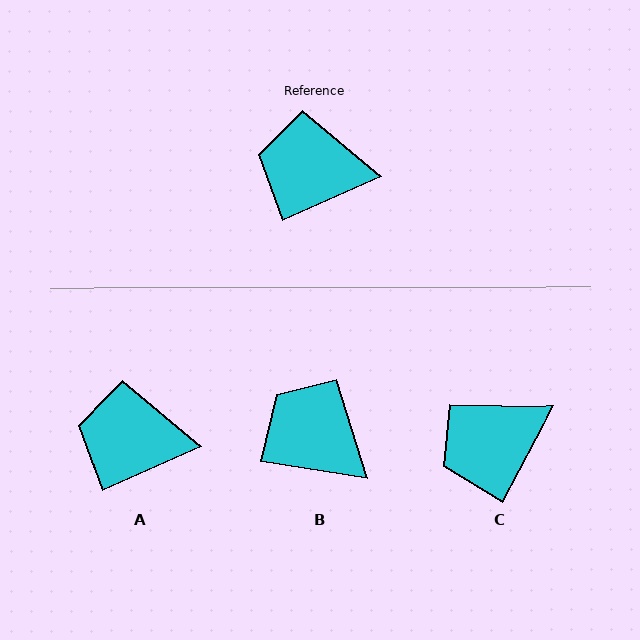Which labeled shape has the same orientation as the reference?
A.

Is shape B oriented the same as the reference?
No, it is off by about 33 degrees.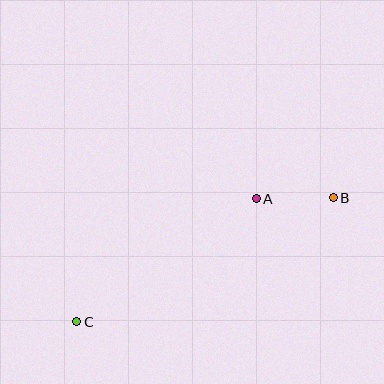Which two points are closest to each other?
Points A and B are closest to each other.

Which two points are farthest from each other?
Points B and C are farthest from each other.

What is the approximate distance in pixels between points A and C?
The distance between A and C is approximately 217 pixels.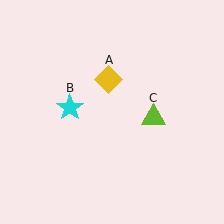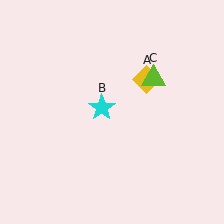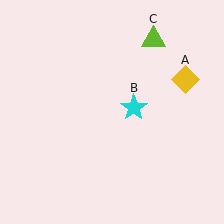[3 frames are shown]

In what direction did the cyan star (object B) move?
The cyan star (object B) moved right.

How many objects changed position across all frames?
3 objects changed position: yellow diamond (object A), cyan star (object B), lime triangle (object C).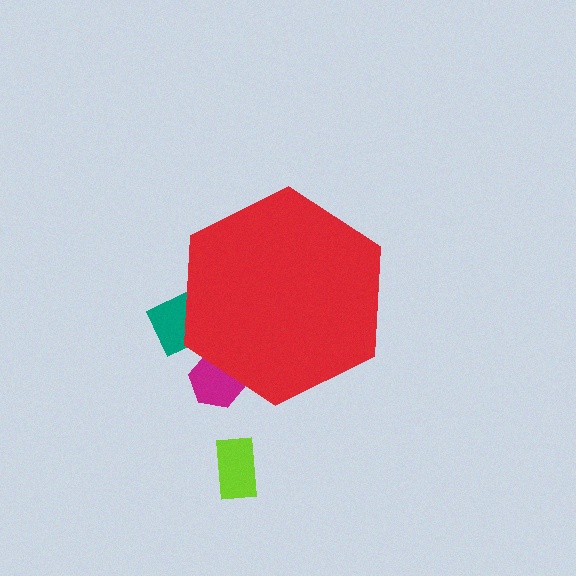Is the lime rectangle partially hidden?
No, the lime rectangle is fully visible.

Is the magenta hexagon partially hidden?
Yes, the magenta hexagon is partially hidden behind the red hexagon.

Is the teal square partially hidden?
Yes, the teal square is partially hidden behind the red hexagon.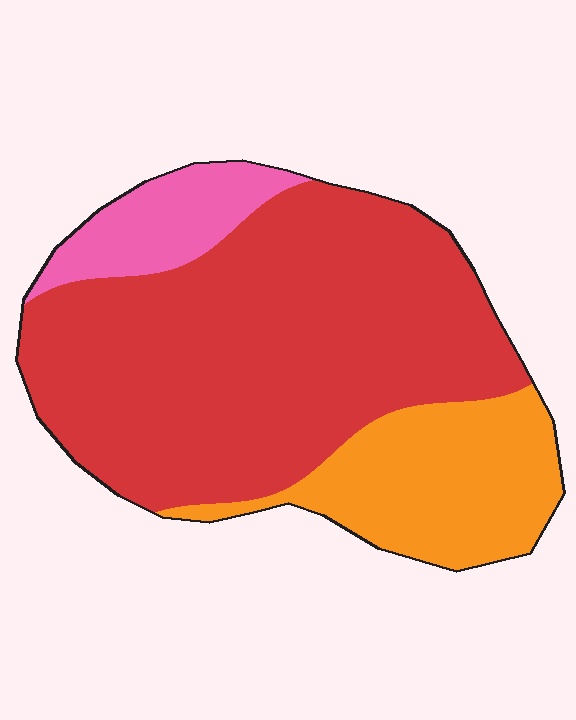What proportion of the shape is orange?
Orange takes up about one quarter (1/4) of the shape.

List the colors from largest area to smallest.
From largest to smallest: red, orange, pink.